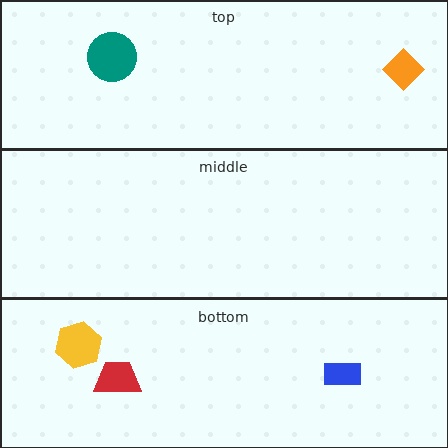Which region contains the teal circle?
The top region.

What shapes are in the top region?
The orange diamond, the teal circle.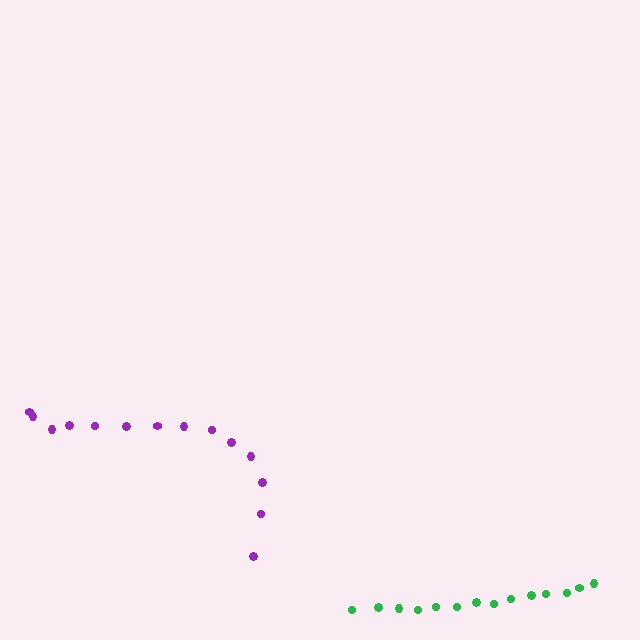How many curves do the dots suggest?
There are 2 distinct paths.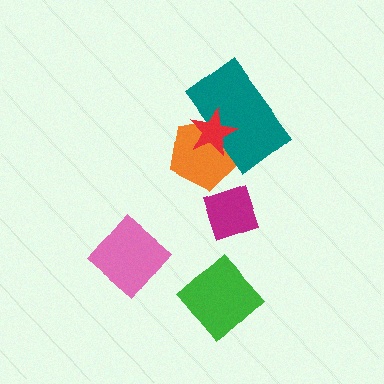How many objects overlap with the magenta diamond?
0 objects overlap with the magenta diamond.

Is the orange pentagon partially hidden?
Yes, it is partially covered by another shape.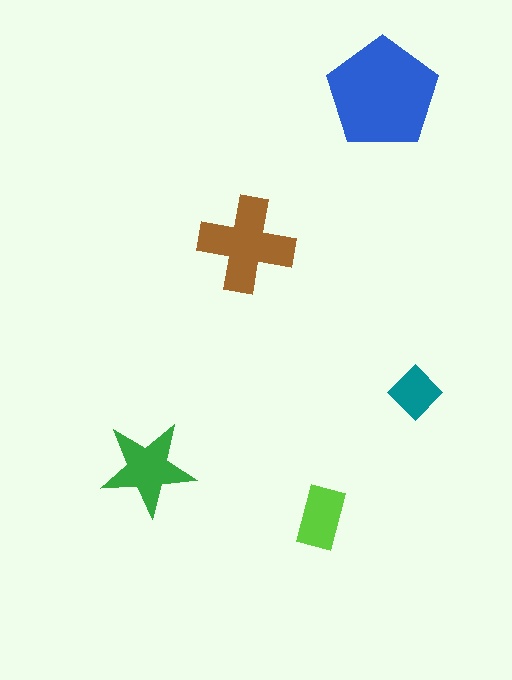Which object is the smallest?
The teal diamond.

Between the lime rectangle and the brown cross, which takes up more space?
The brown cross.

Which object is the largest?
The blue pentagon.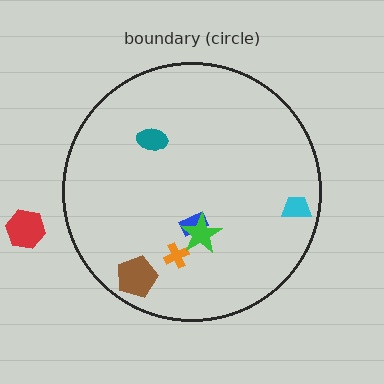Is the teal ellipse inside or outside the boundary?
Inside.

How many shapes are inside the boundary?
6 inside, 1 outside.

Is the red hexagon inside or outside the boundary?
Outside.